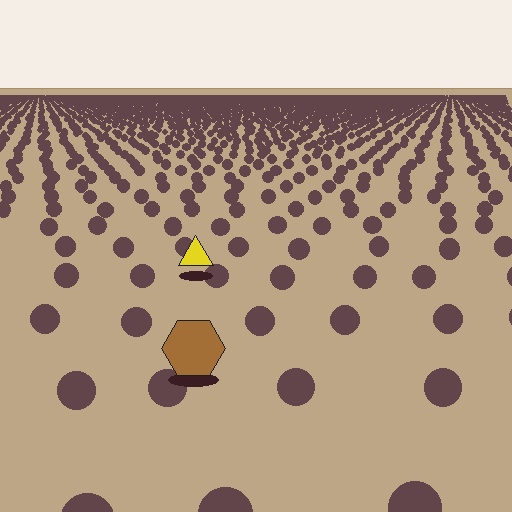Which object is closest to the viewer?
The brown hexagon is closest. The texture marks near it are larger and more spread out.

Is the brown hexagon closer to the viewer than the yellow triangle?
Yes. The brown hexagon is closer — you can tell from the texture gradient: the ground texture is coarser near it.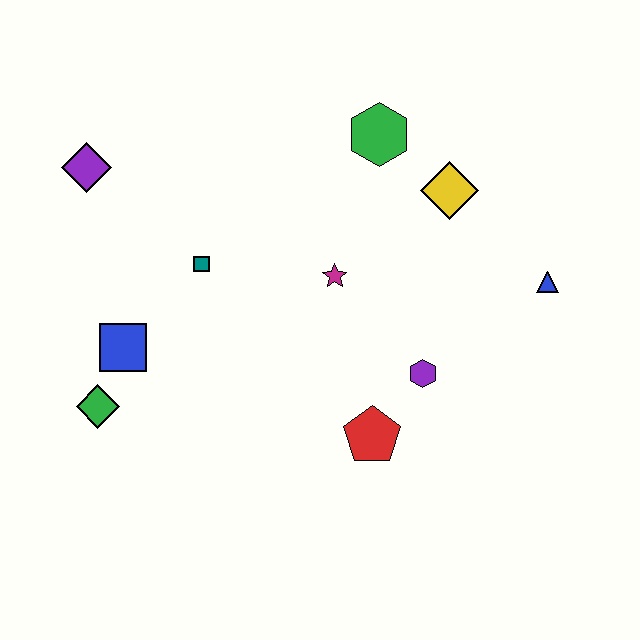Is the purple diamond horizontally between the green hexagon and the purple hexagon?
No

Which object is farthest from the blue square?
The blue triangle is farthest from the blue square.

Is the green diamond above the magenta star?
No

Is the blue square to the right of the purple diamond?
Yes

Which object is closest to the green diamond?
The blue square is closest to the green diamond.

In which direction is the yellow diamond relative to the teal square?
The yellow diamond is to the right of the teal square.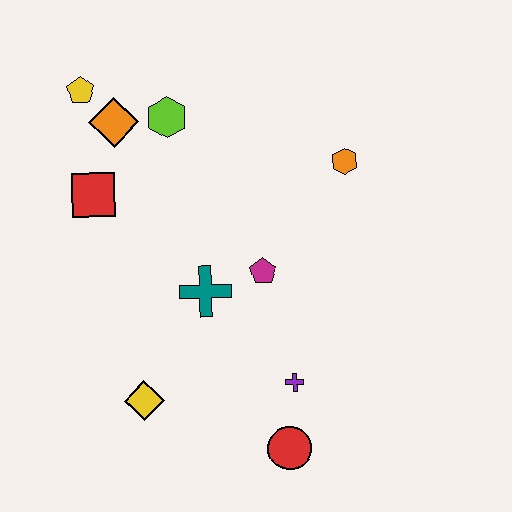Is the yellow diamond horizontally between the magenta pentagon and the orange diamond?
Yes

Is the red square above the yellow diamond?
Yes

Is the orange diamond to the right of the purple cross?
No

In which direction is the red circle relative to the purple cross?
The red circle is below the purple cross.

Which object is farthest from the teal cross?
The yellow pentagon is farthest from the teal cross.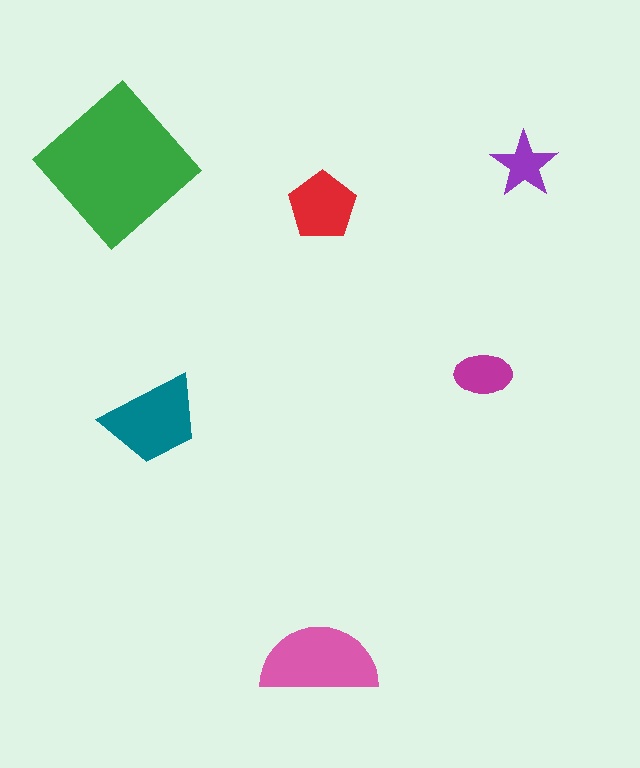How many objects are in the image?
There are 6 objects in the image.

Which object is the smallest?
The purple star.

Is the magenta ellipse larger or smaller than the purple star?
Larger.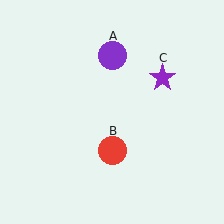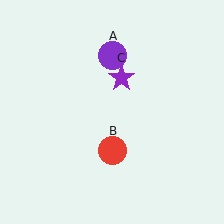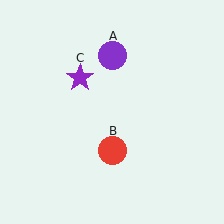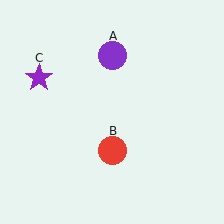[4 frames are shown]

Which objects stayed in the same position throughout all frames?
Purple circle (object A) and red circle (object B) remained stationary.